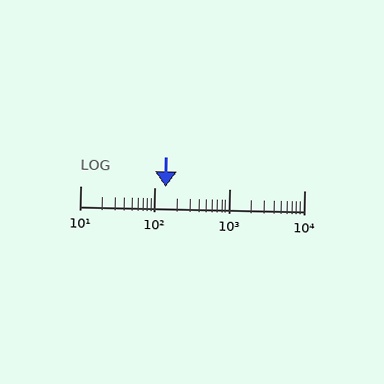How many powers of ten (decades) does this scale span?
The scale spans 3 decades, from 10 to 10000.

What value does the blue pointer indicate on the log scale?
The pointer indicates approximately 140.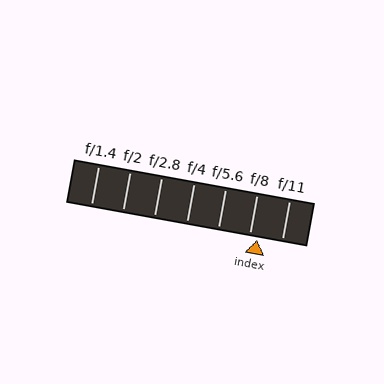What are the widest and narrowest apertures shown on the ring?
The widest aperture shown is f/1.4 and the narrowest is f/11.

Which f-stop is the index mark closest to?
The index mark is closest to f/8.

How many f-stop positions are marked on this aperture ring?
There are 7 f-stop positions marked.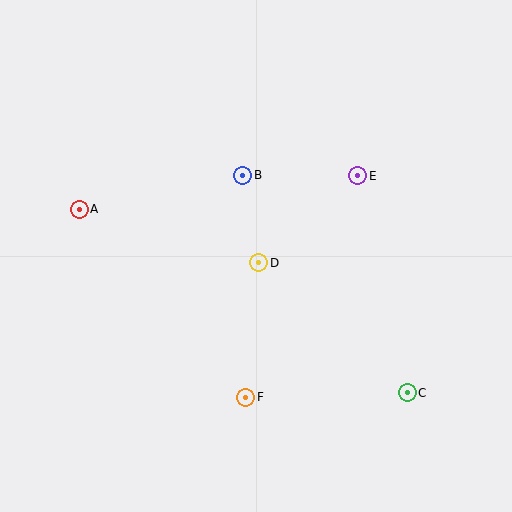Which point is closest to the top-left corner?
Point A is closest to the top-left corner.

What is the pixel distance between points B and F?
The distance between B and F is 222 pixels.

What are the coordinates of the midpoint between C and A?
The midpoint between C and A is at (243, 301).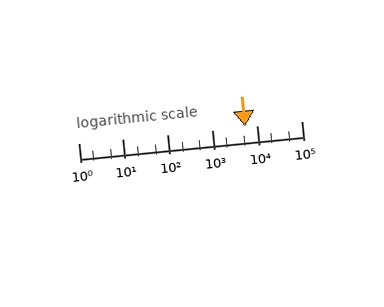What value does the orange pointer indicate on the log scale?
The pointer indicates approximately 5400.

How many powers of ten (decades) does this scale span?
The scale spans 5 decades, from 1 to 100000.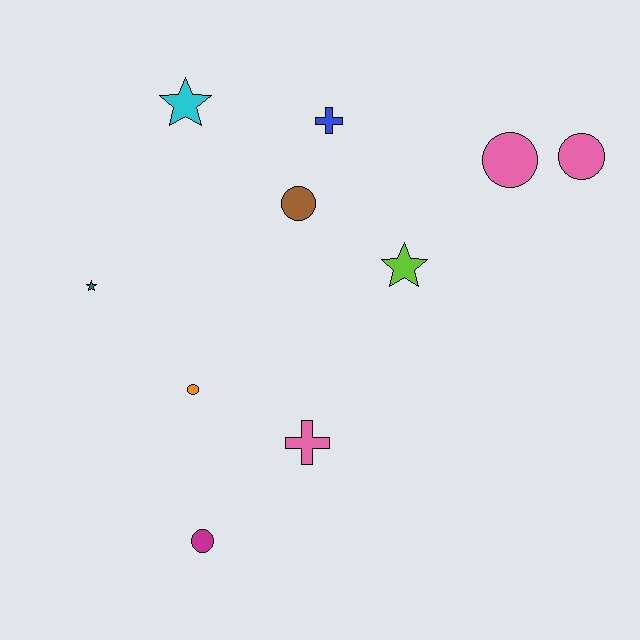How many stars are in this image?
There are 3 stars.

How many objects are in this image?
There are 10 objects.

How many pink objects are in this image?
There are 3 pink objects.